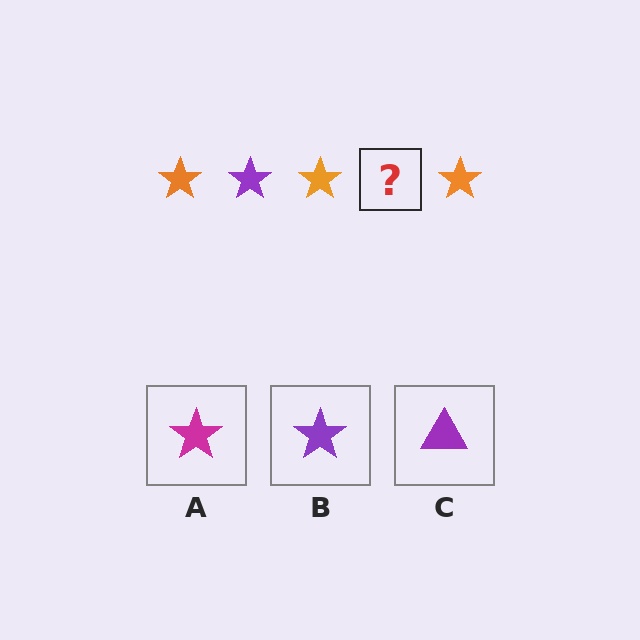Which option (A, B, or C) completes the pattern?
B.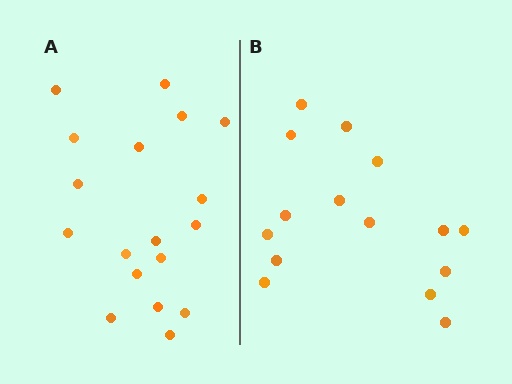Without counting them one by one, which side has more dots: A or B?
Region A (the left region) has more dots.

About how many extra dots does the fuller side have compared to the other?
Region A has just a few more — roughly 2 or 3 more dots than region B.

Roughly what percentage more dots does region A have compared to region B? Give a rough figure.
About 20% more.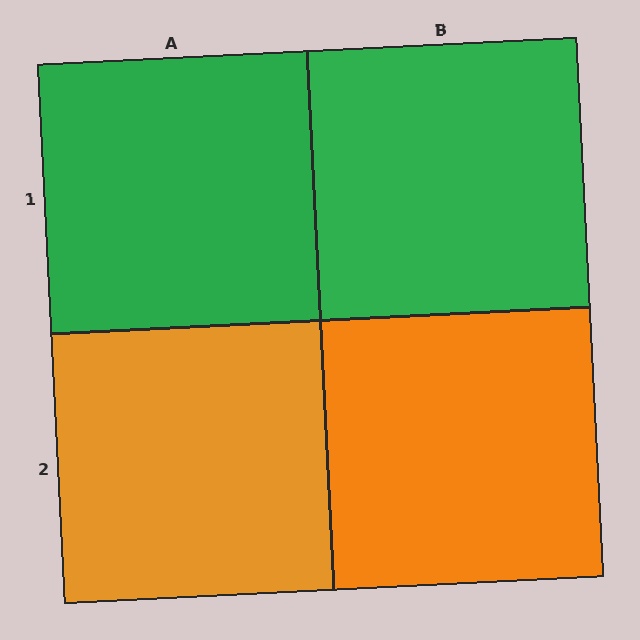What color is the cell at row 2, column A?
Orange.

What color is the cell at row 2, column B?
Orange.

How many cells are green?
2 cells are green.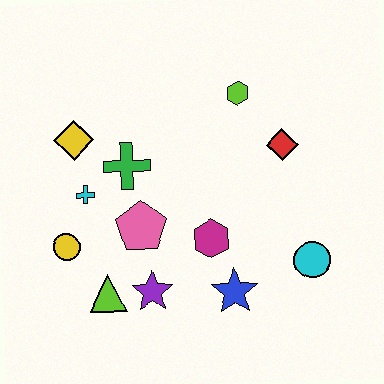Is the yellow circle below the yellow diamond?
Yes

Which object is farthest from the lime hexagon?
The lime triangle is farthest from the lime hexagon.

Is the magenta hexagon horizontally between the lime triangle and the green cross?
No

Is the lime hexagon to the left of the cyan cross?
No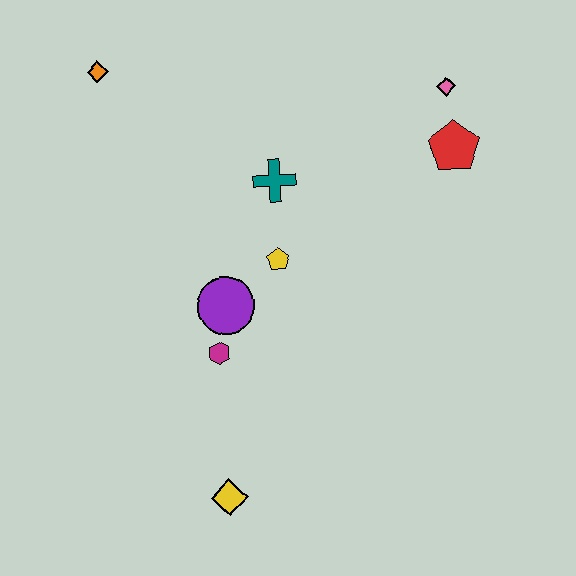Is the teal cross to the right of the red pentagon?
No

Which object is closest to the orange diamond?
The teal cross is closest to the orange diamond.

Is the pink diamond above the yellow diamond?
Yes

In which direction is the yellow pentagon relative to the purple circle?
The yellow pentagon is to the right of the purple circle.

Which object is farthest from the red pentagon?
The yellow diamond is farthest from the red pentagon.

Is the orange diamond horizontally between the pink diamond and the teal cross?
No